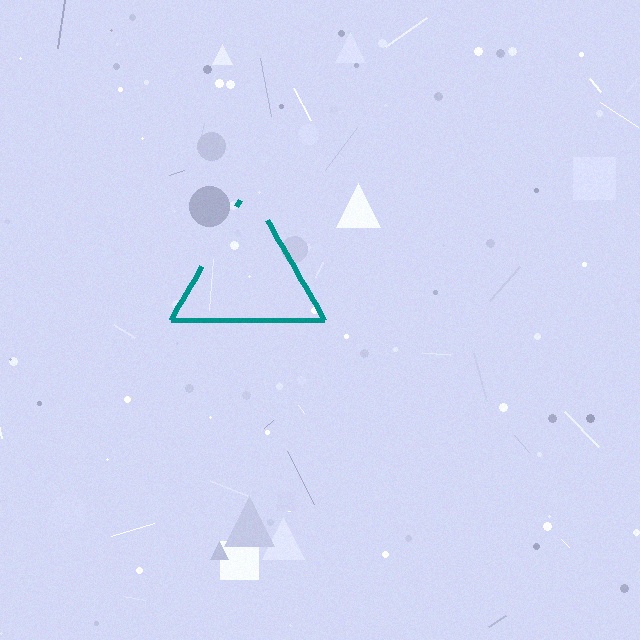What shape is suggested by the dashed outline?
The dashed outline suggests a triangle.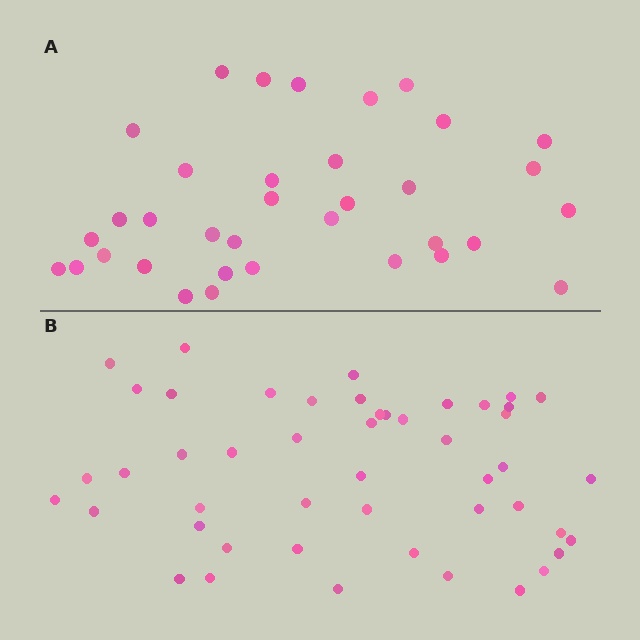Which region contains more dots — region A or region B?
Region B (the bottom region) has more dots.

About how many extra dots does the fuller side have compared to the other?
Region B has approximately 15 more dots than region A.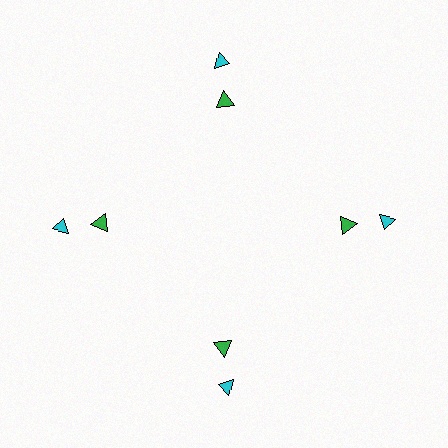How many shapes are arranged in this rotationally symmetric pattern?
There are 8 shapes, arranged in 4 groups of 2.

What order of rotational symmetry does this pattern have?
This pattern has 4-fold rotational symmetry.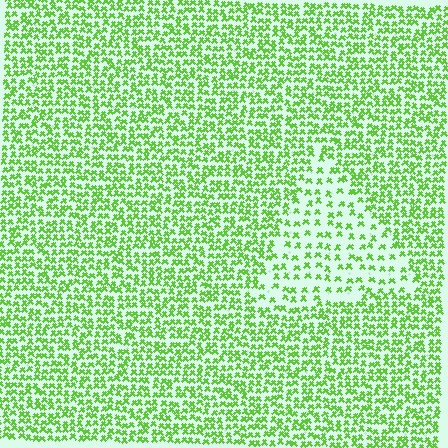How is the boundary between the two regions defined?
The boundary is defined by a change in element density (approximately 2.1x ratio). All elements are the same color, size, and shape.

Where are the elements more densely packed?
The elements are more densely packed outside the triangle boundary.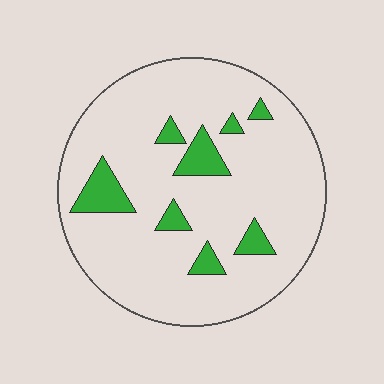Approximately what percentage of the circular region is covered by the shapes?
Approximately 10%.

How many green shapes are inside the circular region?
8.